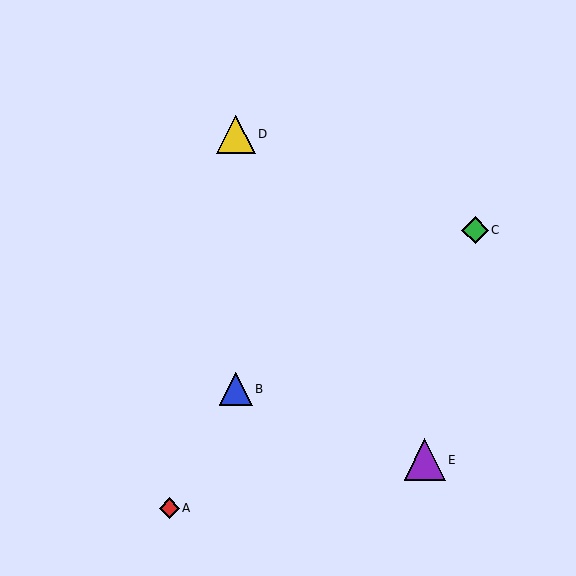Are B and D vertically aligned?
Yes, both are at x≈236.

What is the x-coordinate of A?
Object A is at x≈169.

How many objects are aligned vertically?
2 objects (B, D) are aligned vertically.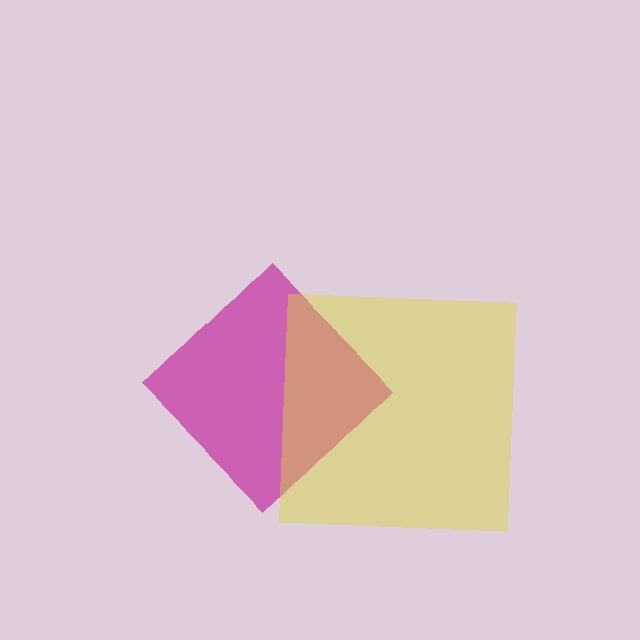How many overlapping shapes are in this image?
There are 2 overlapping shapes in the image.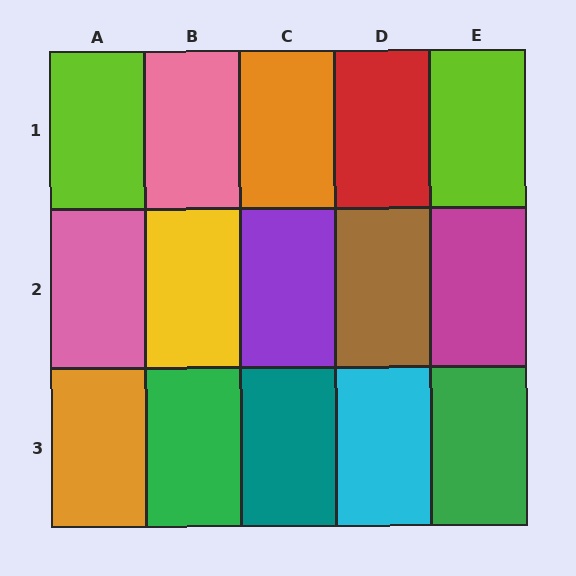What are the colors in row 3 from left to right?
Orange, green, teal, cyan, green.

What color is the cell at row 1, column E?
Lime.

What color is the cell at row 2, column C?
Purple.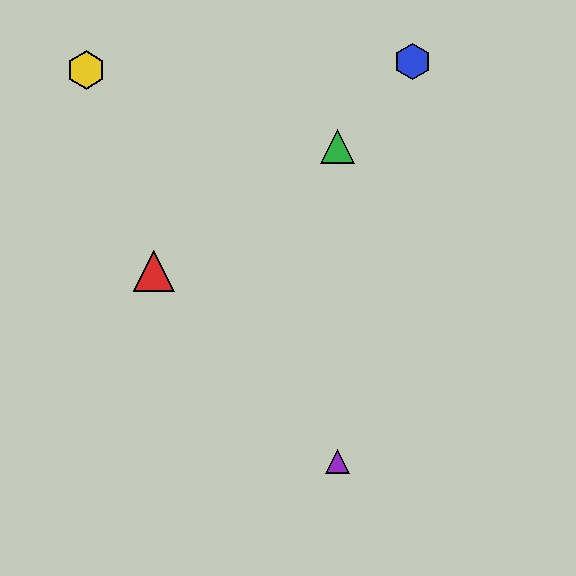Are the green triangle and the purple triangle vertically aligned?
Yes, both are at x≈338.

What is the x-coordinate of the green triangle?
The green triangle is at x≈338.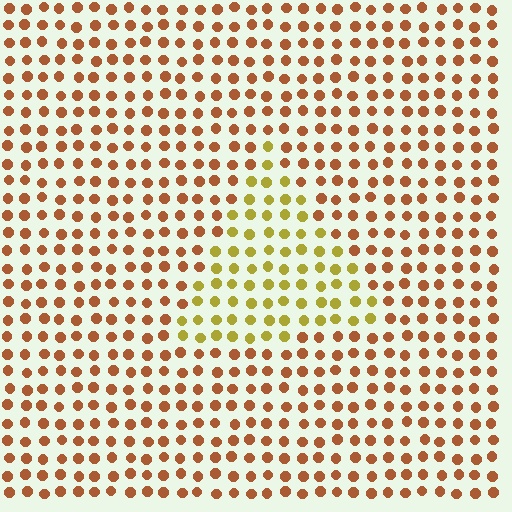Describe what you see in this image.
The image is filled with small brown elements in a uniform arrangement. A triangle-shaped region is visible where the elements are tinted to a slightly different hue, forming a subtle color boundary.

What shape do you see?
I see a triangle.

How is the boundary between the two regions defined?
The boundary is defined purely by a slight shift in hue (about 38 degrees). Spacing, size, and orientation are identical on both sides.